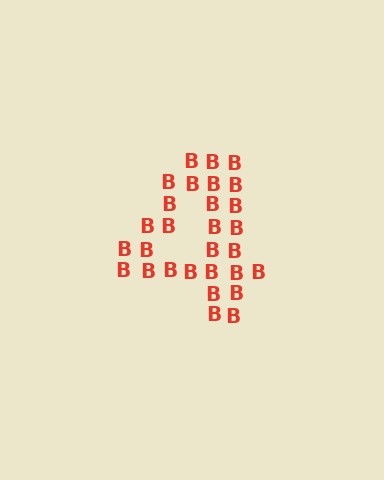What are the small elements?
The small elements are letter B's.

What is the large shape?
The large shape is the digit 4.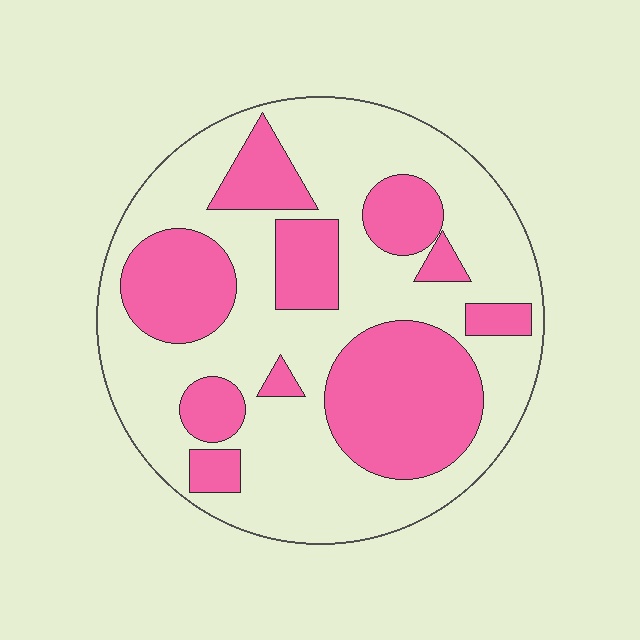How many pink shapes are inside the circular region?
10.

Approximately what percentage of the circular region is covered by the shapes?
Approximately 35%.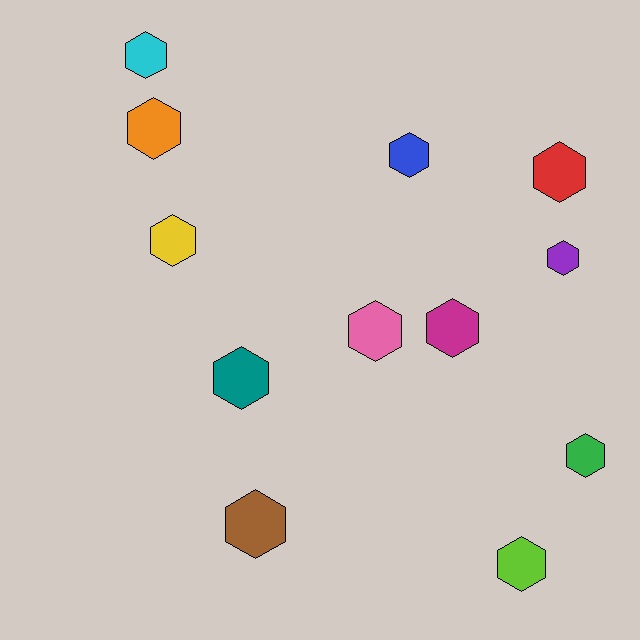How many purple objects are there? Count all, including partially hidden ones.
There is 1 purple object.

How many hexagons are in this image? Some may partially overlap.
There are 12 hexagons.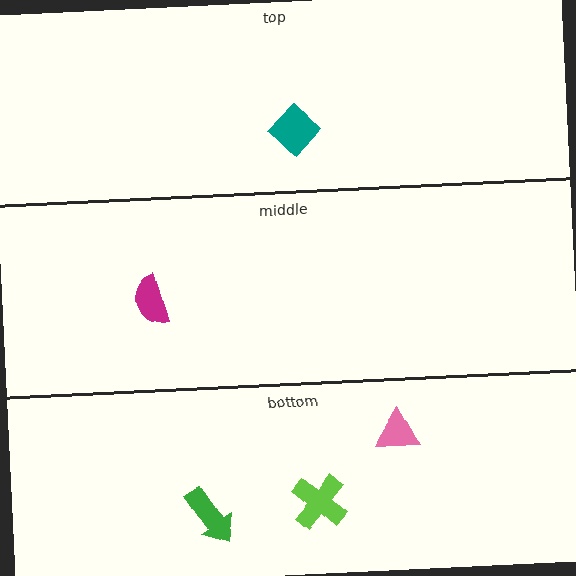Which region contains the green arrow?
The bottom region.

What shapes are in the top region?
The teal diamond.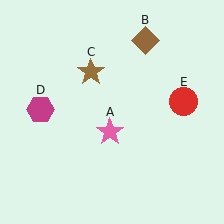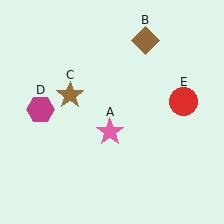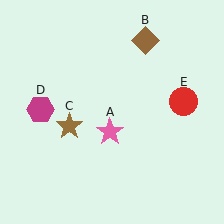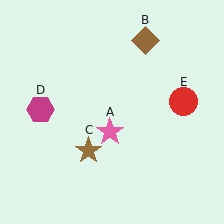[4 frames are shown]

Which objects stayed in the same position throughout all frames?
Pink star (object A) and brown diamond (object B) and magenta hexagon (object D) and red circle (object E) remained stationary.